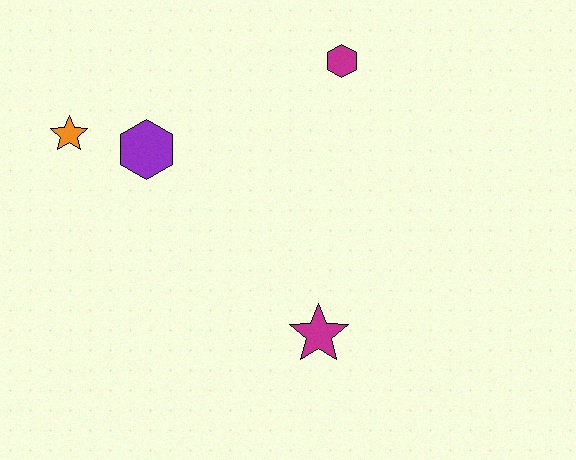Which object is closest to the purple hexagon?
The orange star is closest to the purple hexagon.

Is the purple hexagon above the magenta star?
Yes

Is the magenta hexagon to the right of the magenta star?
Yes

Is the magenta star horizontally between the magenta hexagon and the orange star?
Yes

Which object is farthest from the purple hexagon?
The magenta star is farthest from the purple hexagon.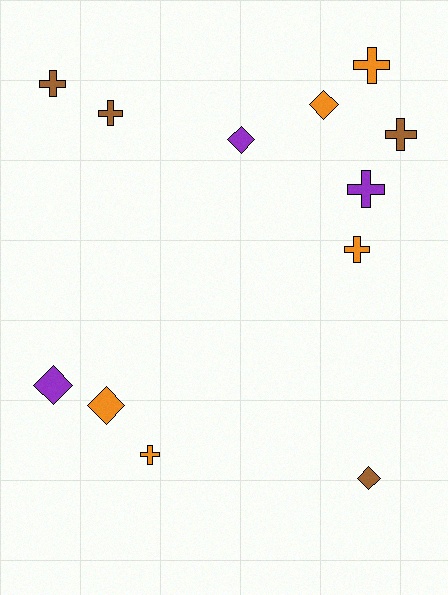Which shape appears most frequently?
Cross, with 7 objects.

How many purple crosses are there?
There is 1 purple cross.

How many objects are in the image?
There are 12 objects.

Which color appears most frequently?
Orange, with 5 objects.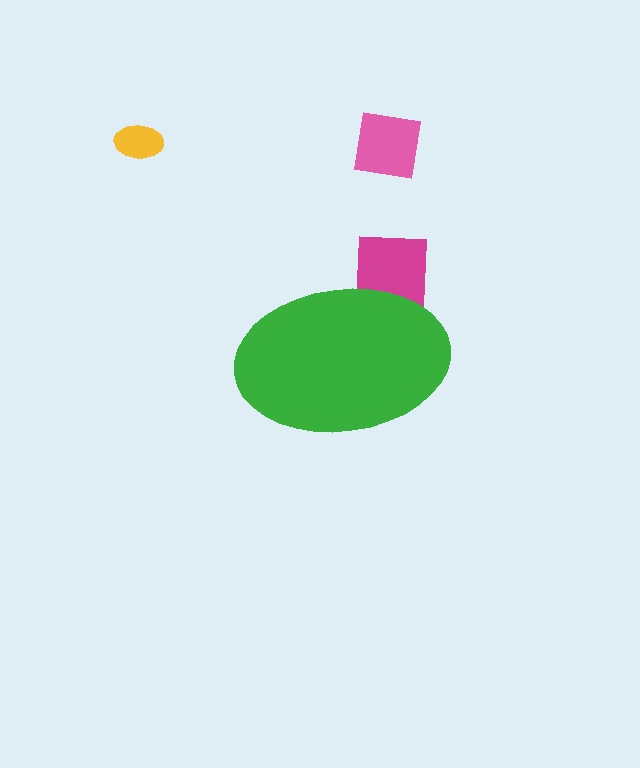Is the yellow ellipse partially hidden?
No, the yellow ellipse is fully visible.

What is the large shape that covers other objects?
A green ellipse.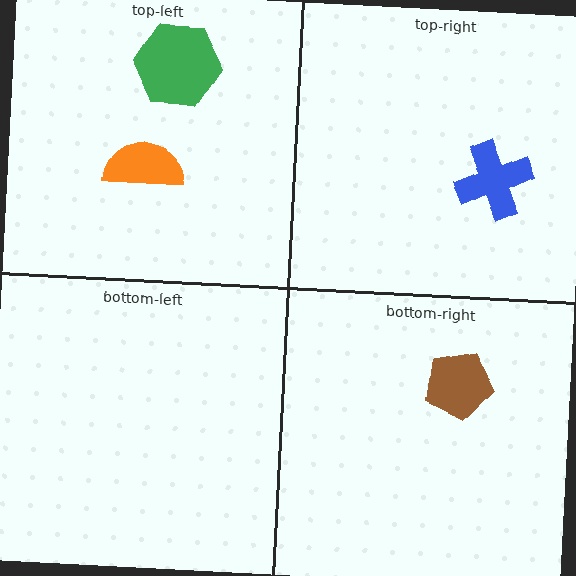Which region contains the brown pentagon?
The bottom-right region.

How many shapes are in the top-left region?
2.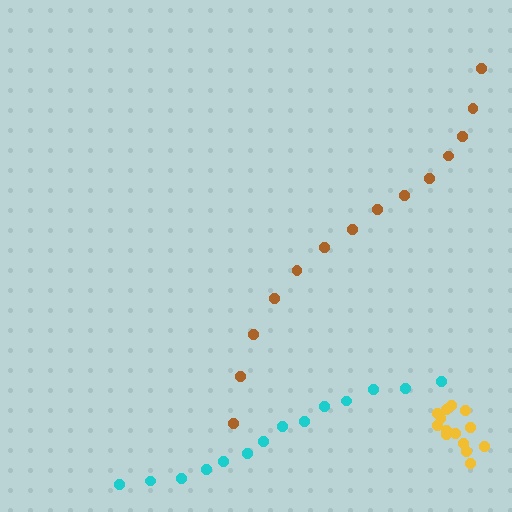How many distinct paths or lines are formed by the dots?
There are 3 distinct paths.